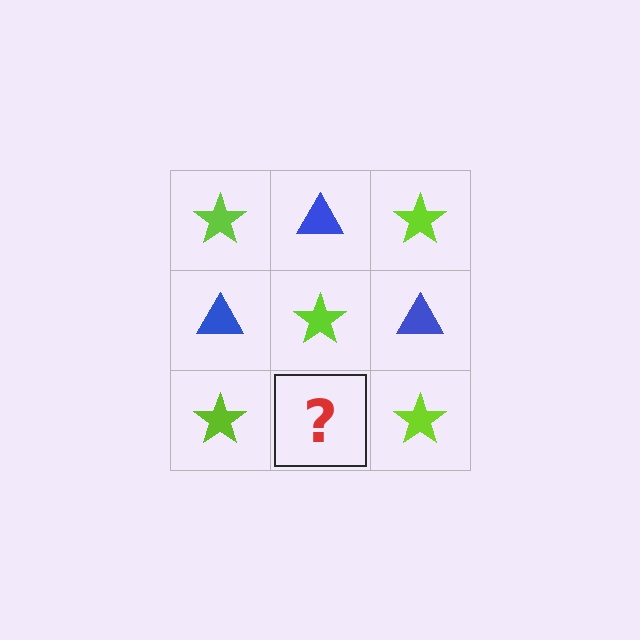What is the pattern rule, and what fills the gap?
The rule is that it alternates lime star and blue triangle in a checkerboard pattern. The gap should be filled with a blue triangle.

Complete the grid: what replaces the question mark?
The question mark should be replaced with a blue triangle.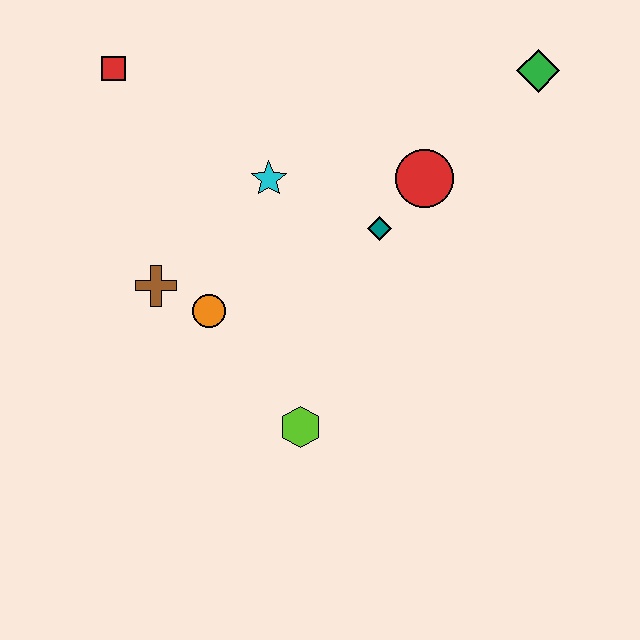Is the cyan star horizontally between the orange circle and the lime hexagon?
Yes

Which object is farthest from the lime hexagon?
The green diamond is farthest from the lime hexagon.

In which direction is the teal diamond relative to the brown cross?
The teal diamond is to the right of the brown cross.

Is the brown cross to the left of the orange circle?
Yes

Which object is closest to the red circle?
The teal diamond is closest to the red circle.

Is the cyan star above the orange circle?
Yes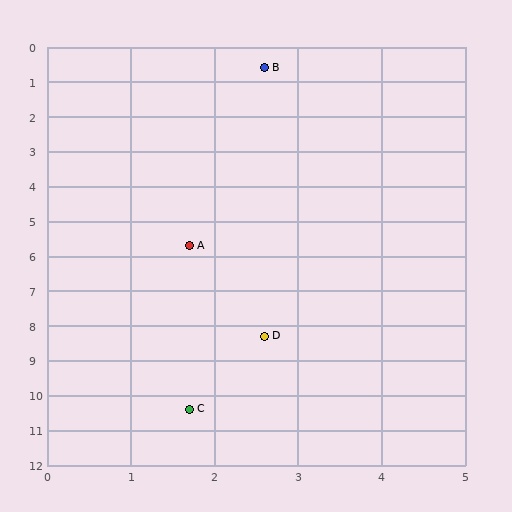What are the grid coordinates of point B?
Point B is at approximately (2.6, 0.6).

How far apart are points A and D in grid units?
Points A and D are about 2.8 grid units apart.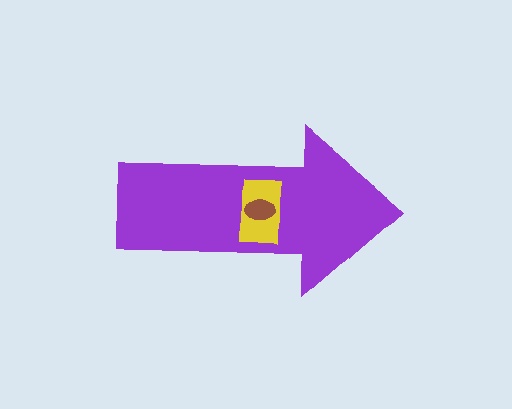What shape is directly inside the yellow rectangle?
The brown ellipse.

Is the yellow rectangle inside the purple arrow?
Yes.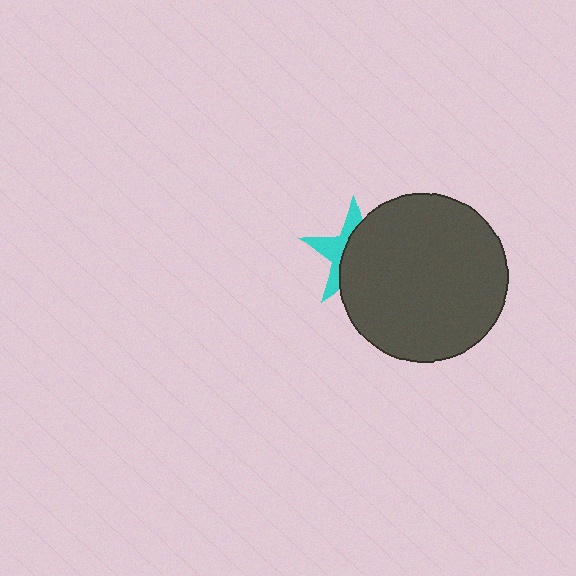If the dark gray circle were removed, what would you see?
You would see the complete cyan star.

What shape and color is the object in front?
The object in front is a dark gray circle.